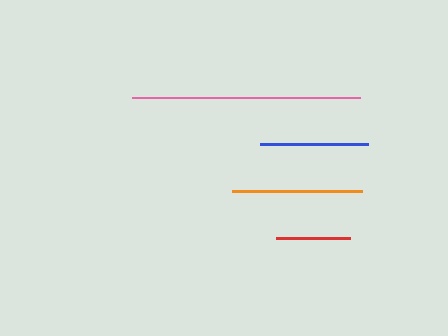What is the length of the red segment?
The red segment is approximately 74 pixels long.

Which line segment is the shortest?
The red line is the shortest at approximately 74 pixels.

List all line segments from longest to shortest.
From longest to shortest: pink, orange, blue, red.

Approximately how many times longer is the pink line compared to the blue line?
The pink line is approximately 2.1 times the length of the blue line.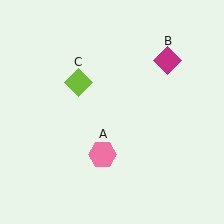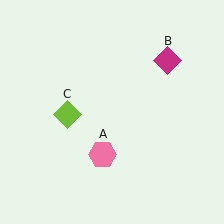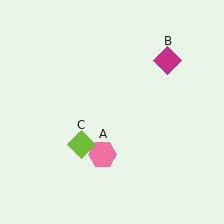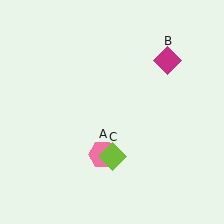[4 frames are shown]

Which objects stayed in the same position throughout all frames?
Pink hexagon (object A) and magenta diamond (object B) remained stationary.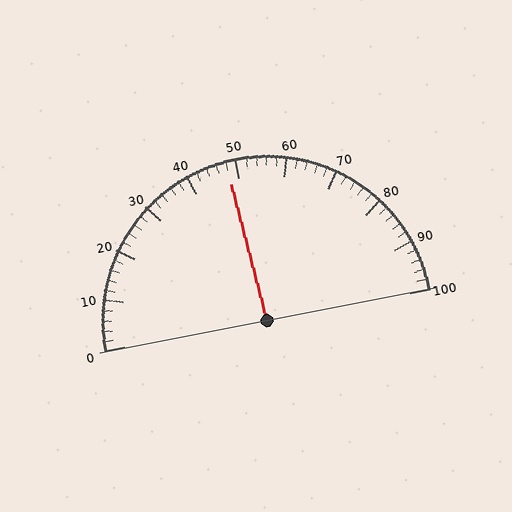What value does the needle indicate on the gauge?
The needle indicates approximately 48.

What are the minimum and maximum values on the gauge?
The gauge ranges from 0 to 100.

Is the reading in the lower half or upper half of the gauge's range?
The reading is in the lower half of the range (0 to 100).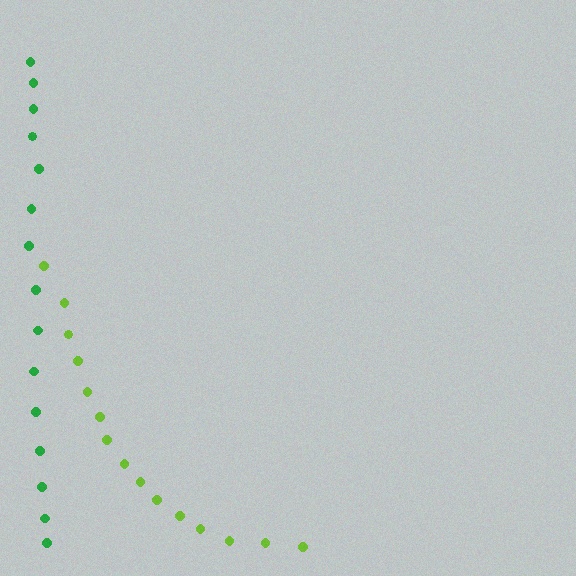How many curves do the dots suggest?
There are 2 distinct paths.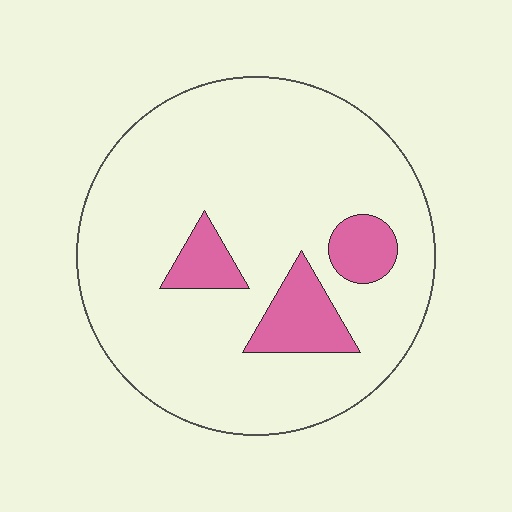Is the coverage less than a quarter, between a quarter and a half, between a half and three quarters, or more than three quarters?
Less than a quarter.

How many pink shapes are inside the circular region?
3.